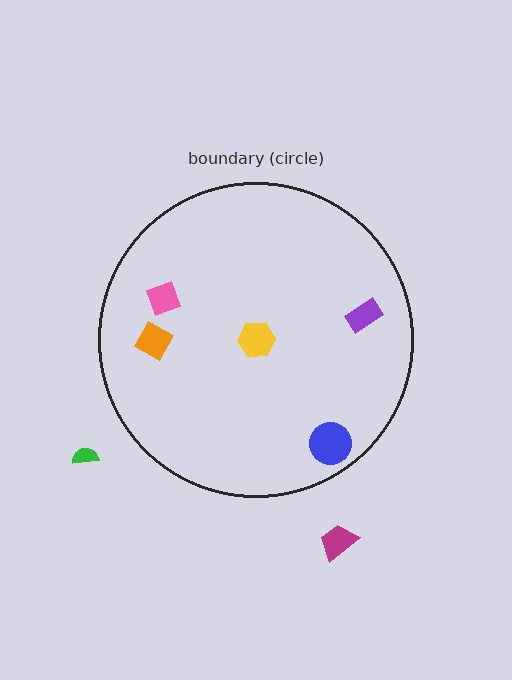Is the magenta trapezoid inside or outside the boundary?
Outside.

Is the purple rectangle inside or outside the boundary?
Inside.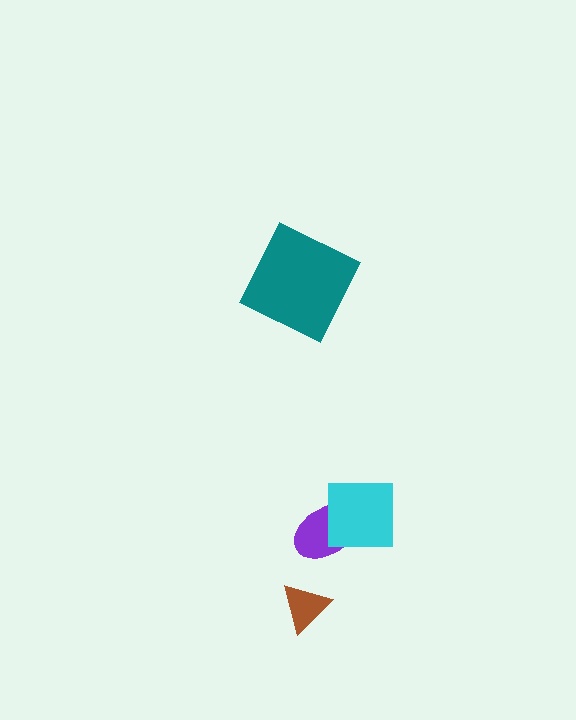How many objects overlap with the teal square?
0 objects overlap with the teal square.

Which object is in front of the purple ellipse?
The cyan square is in front of the purple ellipse.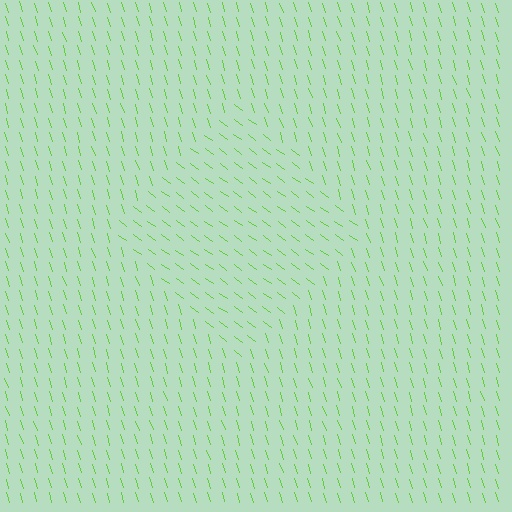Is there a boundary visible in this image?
Yes, there is a texture boundary formed by a change in line orientation.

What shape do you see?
I see a diamond.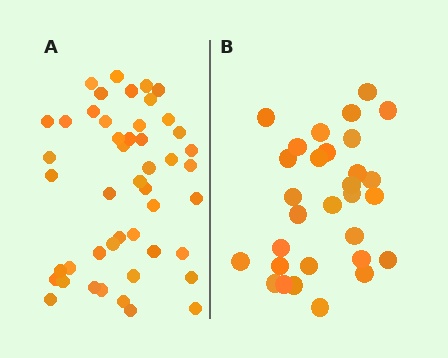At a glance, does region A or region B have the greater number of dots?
Region A (the left region) has more dots.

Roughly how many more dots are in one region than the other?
Region A has approximately 15 more dots than region B.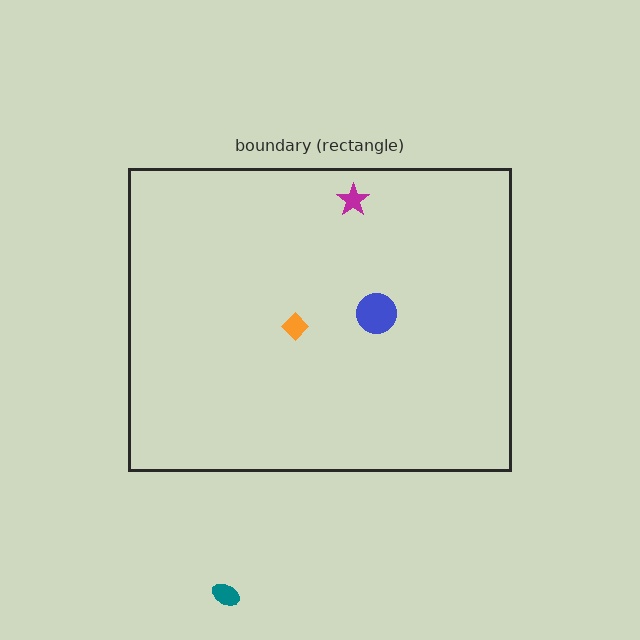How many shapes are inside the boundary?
3 inside, 1 outside.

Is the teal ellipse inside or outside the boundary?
Outside.